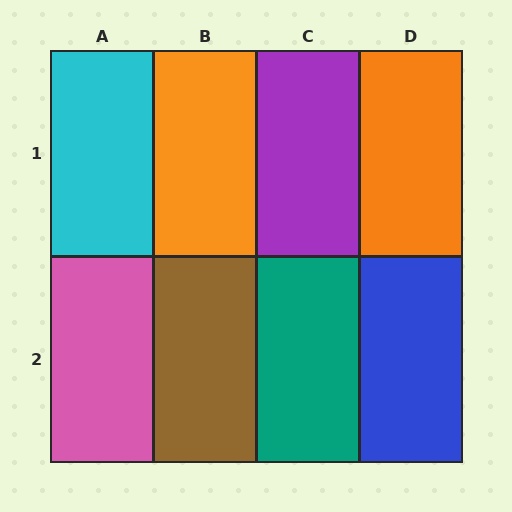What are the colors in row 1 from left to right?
Cyan, orange, purple, orange.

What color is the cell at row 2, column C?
Teal.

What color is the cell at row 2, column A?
Pink.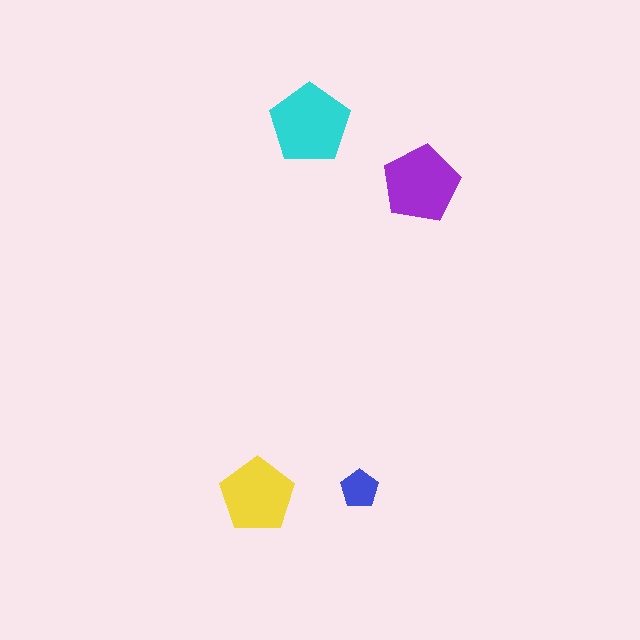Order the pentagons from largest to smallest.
the cyan one, the purple one, the yellow one, the blue one.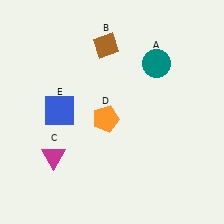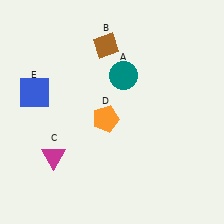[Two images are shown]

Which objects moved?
The objects that moved are: the teal circle (A), the blue square (E).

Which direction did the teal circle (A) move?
The teal circle (A) moved left.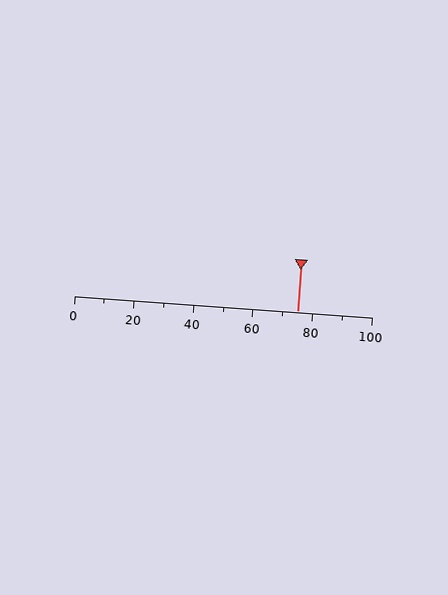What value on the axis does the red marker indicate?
The marker indicates approximately 75.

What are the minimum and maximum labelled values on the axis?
The axis runs from 0 to 100.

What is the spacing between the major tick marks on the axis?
The major ticks are spaced 20 apart.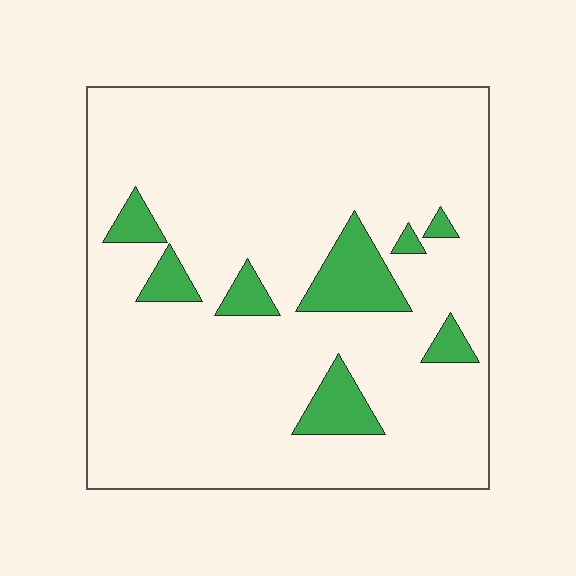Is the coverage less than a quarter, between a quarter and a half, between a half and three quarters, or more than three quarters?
Less than a quarter.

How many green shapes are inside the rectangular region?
8.